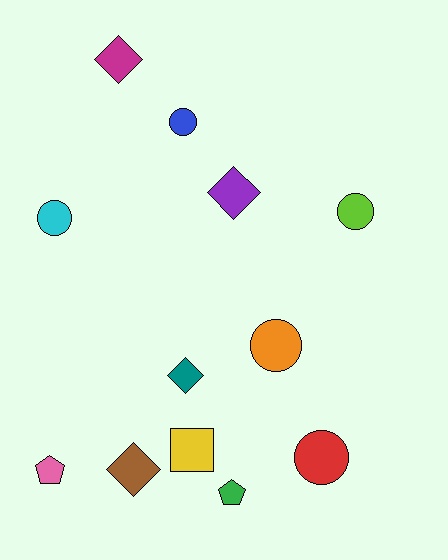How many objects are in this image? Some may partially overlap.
There are 12 objects.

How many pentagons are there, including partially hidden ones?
There are 2 pentagons.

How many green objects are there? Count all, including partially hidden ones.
There is 1 green object.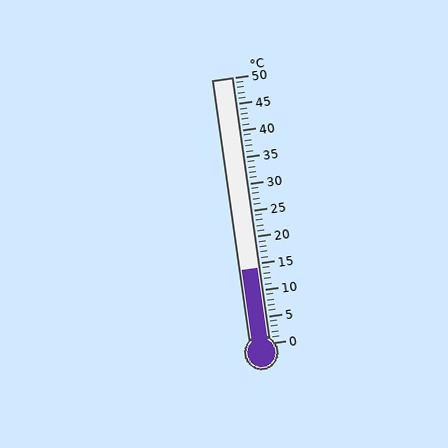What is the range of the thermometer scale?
The thermometer scale ranges from 0°C to 50°C.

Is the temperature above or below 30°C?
The temperature is below 30°C.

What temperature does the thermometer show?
The thermometer shows approximately 14°C.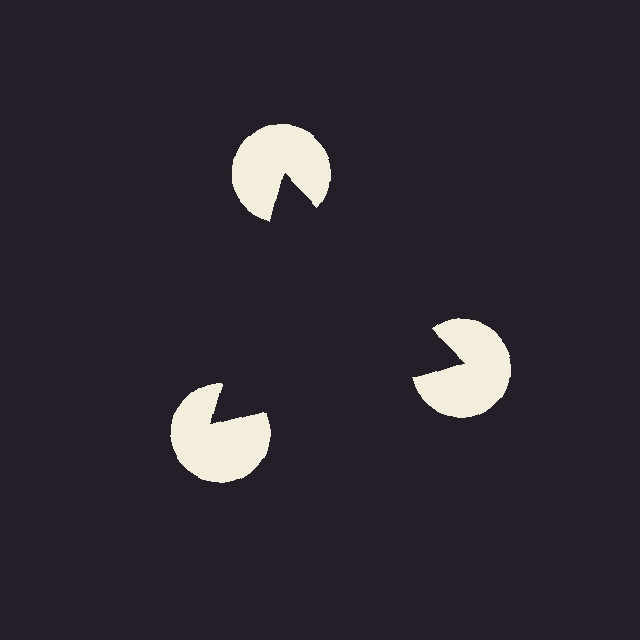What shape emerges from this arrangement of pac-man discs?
An illusory triangle — its edges are inferred from the aligned wedge cuts in the pac-man discs, not physically drawn.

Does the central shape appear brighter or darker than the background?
It typically appears slightly darker than the background, even though no actual brightness change is drawn.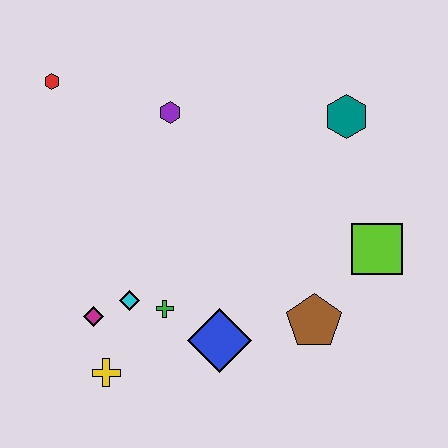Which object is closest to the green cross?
The cyan diamond is closest to the green cross.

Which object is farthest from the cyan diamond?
The teal hexagon is farthest from the cyan diamond.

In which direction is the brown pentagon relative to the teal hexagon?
The brown pentagon is below the teal hexagon.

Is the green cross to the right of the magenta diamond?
Yes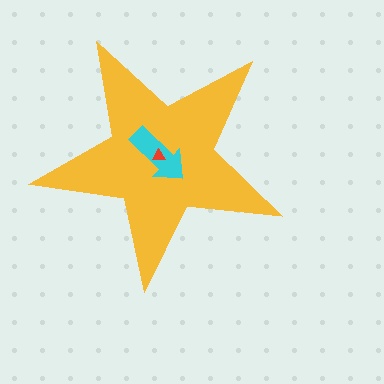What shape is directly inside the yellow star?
The cyan arrow.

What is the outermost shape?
The yellow star.